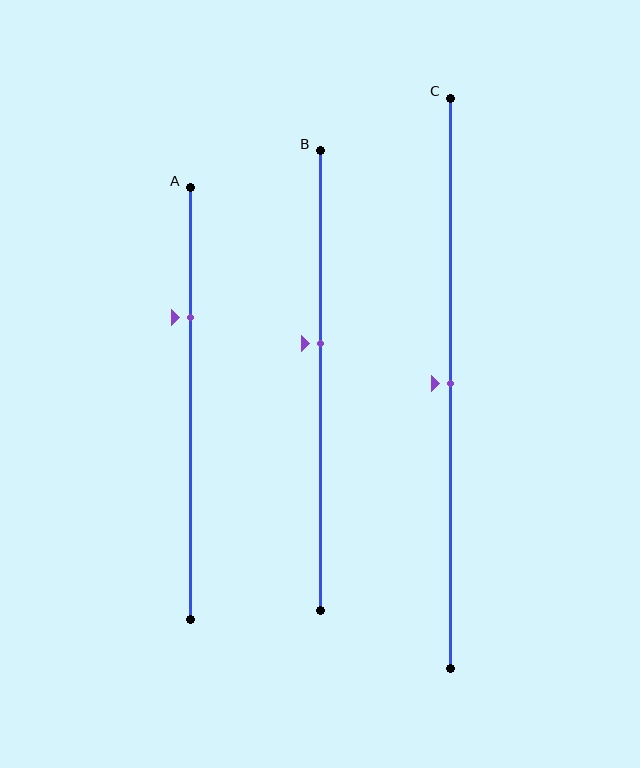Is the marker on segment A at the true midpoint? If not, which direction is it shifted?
No, the marker on segment A is shifted upward by about 20% of the segment length.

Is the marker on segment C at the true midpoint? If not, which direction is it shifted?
Yes, the marker on segment C is at the true midpoint.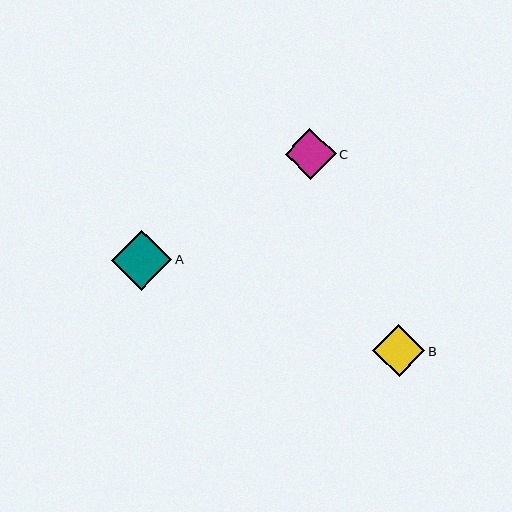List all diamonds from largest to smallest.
From largest to smallest: A, B, C.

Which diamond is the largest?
Diamond A is the largest with a size of approximately 61 pixels.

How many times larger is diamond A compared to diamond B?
Diamond A is approximately 1.2 times the size of diamond B.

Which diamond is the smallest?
Diamond C is the smallest with a size of approximately 51 pixels.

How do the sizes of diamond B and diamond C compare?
Diamond B and diamond C are approximately the same size.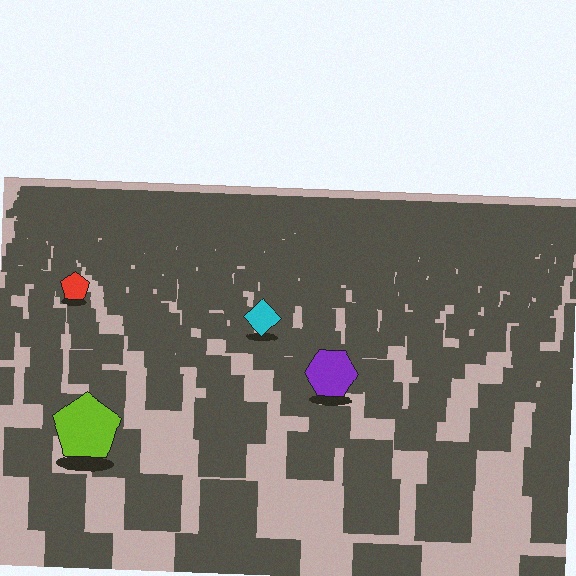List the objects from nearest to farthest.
From nearest to farthest: the lime pentagon, the purple hexagon, the cyan diamond, the red pentagon.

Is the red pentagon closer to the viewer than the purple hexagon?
No. The purple hexagon is closer — you can tell from the texture gradient: the ground texture is coarser near it.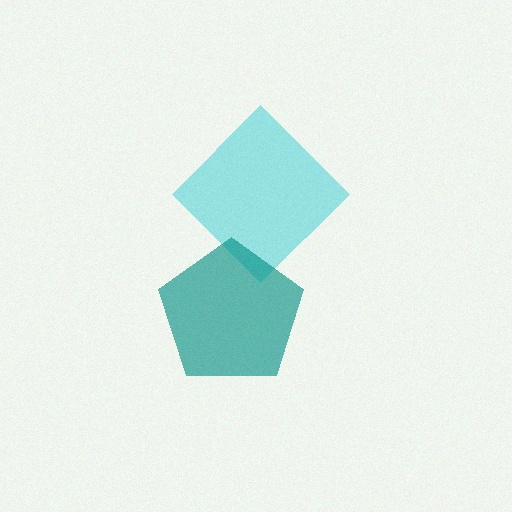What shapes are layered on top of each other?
The layered shapes are: a cyan diamond, a teal pentagon.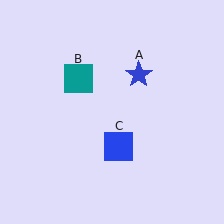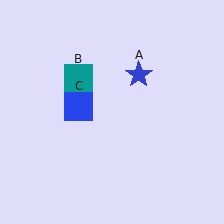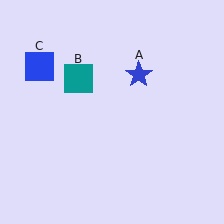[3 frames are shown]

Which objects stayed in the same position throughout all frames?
Blue star (object A) and teal square (object B) remained stationary.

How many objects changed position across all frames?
1 object changed position: blue square (object C).